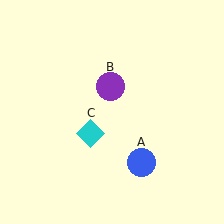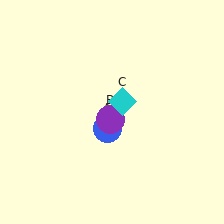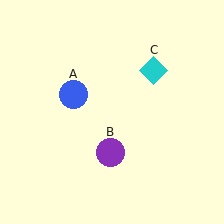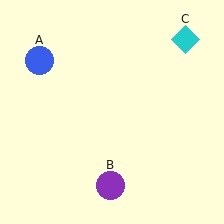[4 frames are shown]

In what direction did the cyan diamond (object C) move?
The cyan diamond (object C) moved up and to the right.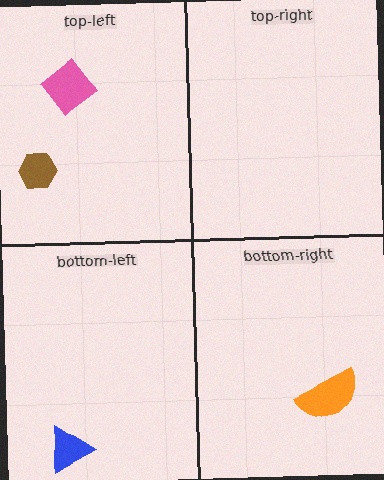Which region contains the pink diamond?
The top-left region.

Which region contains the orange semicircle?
The bottom-right region.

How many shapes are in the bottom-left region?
1.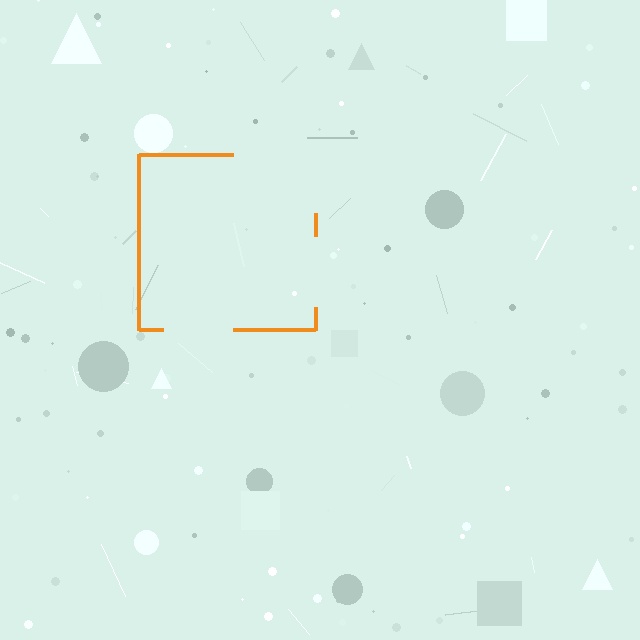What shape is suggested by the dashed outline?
The dashed outline suggests a square.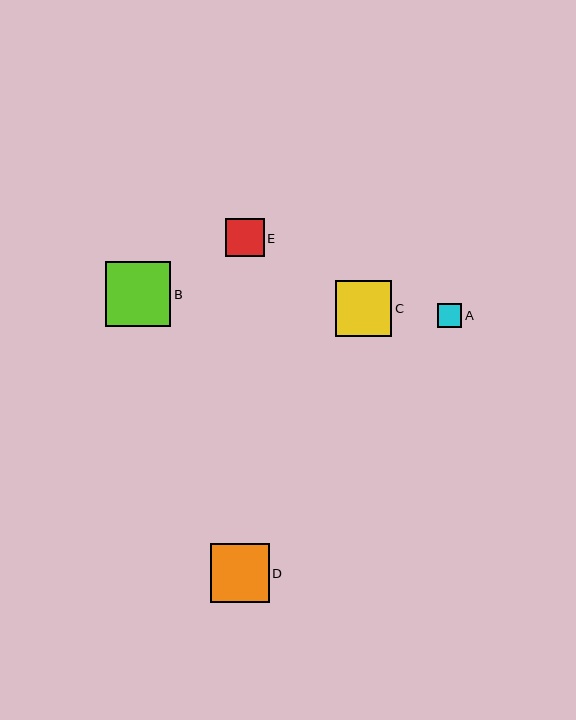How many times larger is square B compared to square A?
Square B is approximately 2.7 times the size of square A.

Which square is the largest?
Square B is the largest with a size of approximately 65 pixels.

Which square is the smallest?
Square A is the smallest with a size of approximately 24 pixels.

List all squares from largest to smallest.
From largest to smallest: B, D, C, E, A.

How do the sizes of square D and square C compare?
Square D and square C are approximately the same size.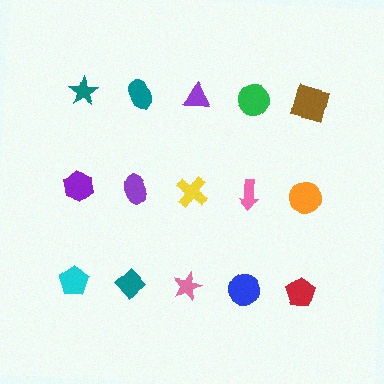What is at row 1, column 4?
A green circle.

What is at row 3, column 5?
A red pentagon.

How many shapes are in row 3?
5 shapes.